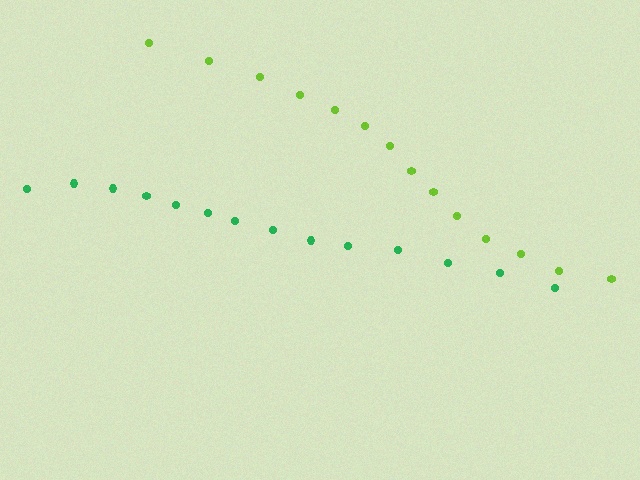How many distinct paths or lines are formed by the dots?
There are 2 distinct paths.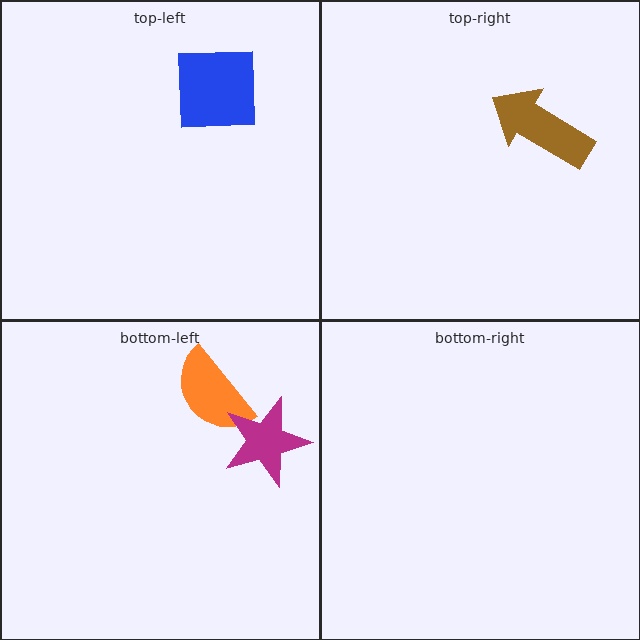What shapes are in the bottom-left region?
The orange semicircle, the magenta star.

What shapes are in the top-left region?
The blue square.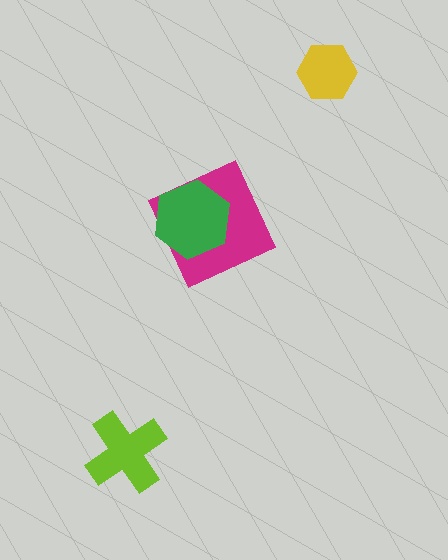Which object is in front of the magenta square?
The green hexagon is in front of the magenta square.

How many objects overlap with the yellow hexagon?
0 objects overlap with the yellow hexagon.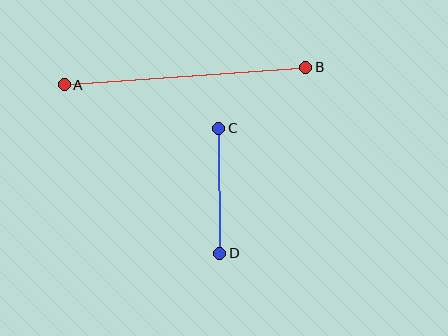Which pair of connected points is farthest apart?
Points A and B are farthest apart.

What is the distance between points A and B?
The distance is approximately 242 pixels.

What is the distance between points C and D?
The distance is approximately 125 pixels.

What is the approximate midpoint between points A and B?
The midpoint is at approximately (185, 76) pixels.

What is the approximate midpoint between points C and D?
The midpoint is at approximately (219, 191) pixels.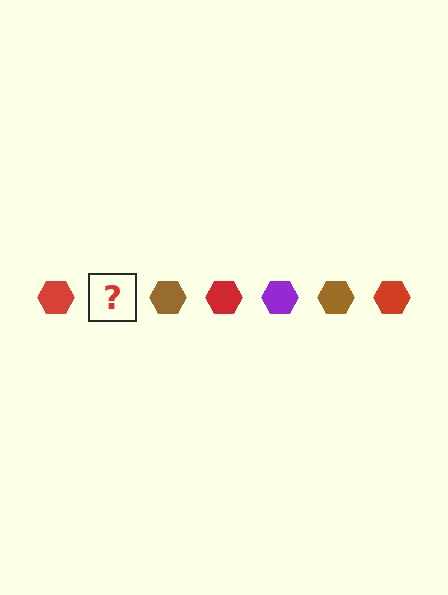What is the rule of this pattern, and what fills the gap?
The rule is that the pattern cycles through red, purple, brown hexagons. The gap should be filled with a purple hexagon.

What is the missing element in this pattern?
The missing element is a purple hexagon.